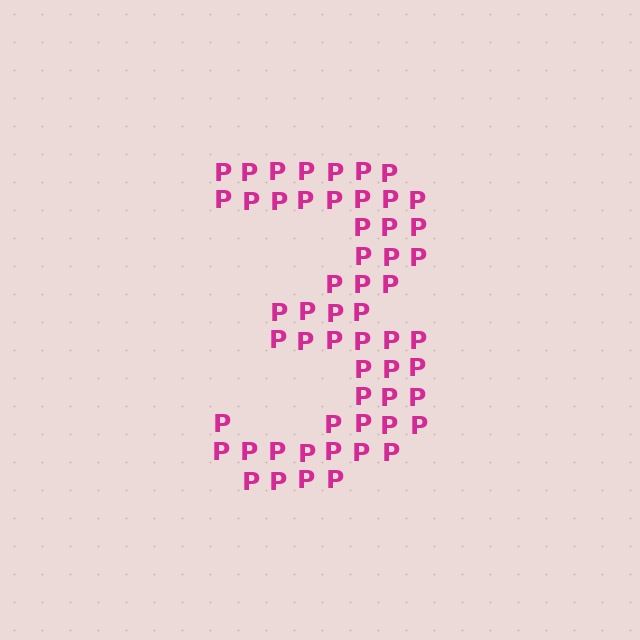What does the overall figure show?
The overall figure shows the digit 3.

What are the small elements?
The small elements are letter P's.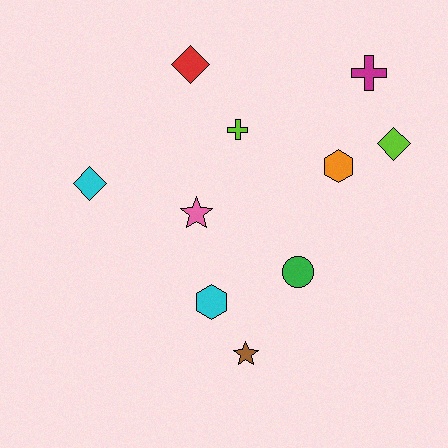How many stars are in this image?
There are 2 stars.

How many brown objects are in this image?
There is 1 brown object.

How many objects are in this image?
There are 10 objects.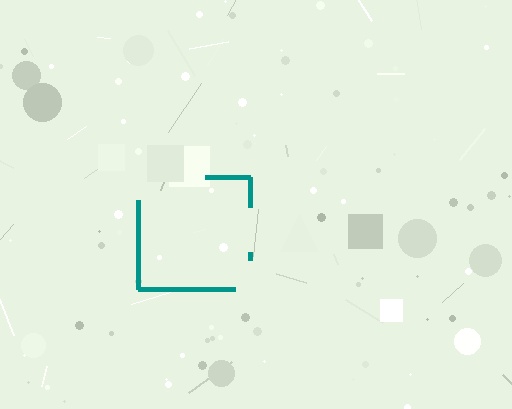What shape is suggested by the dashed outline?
The dashed outline suggests a square.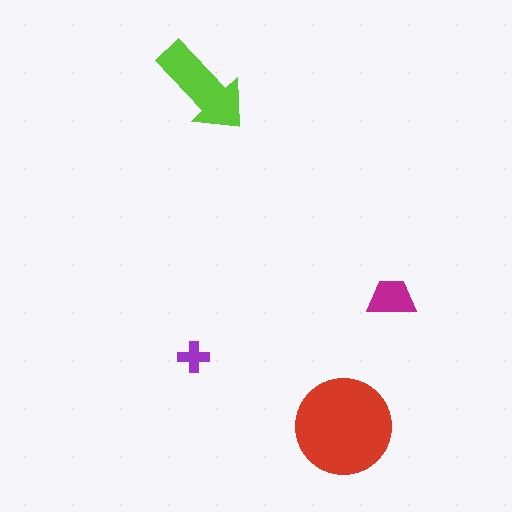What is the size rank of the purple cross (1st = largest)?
4th.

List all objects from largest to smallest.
The red circle, the lime arrow, the magenta trapezoid, the purple cross.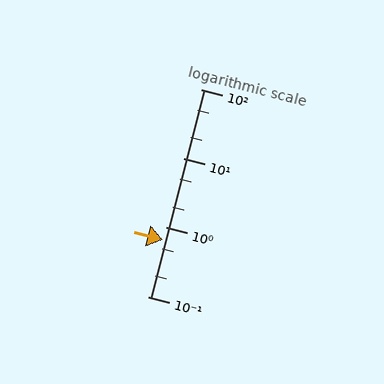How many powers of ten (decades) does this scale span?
The scale spans 3 decades, from 0.1 to 100.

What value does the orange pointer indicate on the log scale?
The pointer indicates approximately 0.67.